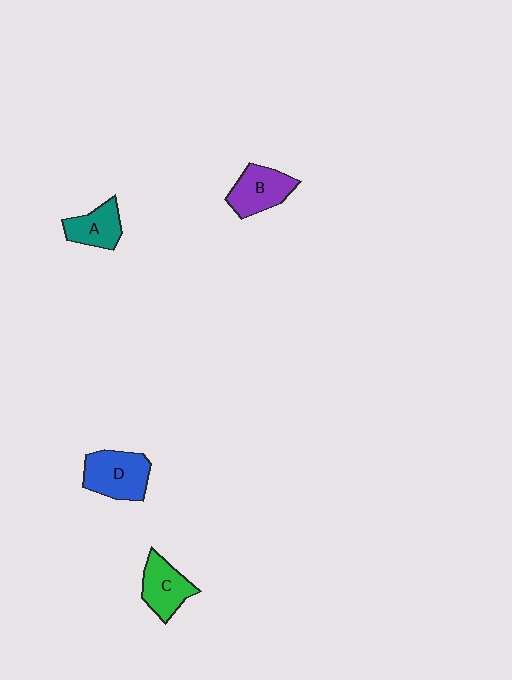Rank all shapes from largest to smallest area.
From largest to smallest: D (blue), B (purple), C (green), A (teal).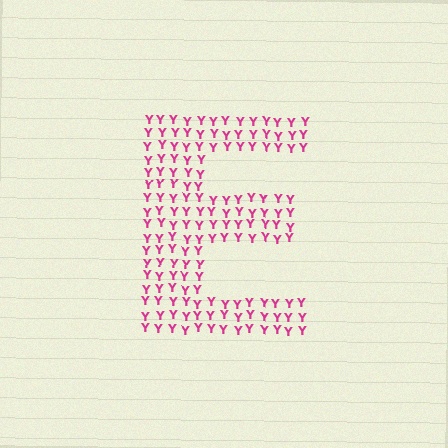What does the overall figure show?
The overall figure shows the letter E.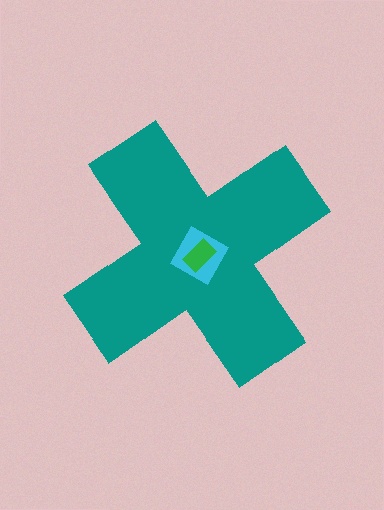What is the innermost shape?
The green rectangle.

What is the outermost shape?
The teal cross.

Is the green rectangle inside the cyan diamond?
Yes.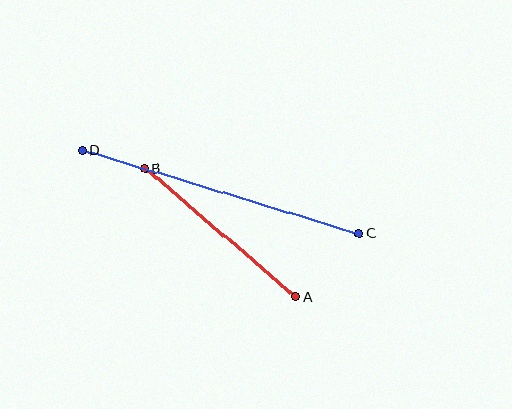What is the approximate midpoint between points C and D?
The midpoint is at approximately (221, 192) pixels.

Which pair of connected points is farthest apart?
Points C and D are farthest apart.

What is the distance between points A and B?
The distance is approximately 199 pixels.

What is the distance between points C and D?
The distance is approximately 289 pixels.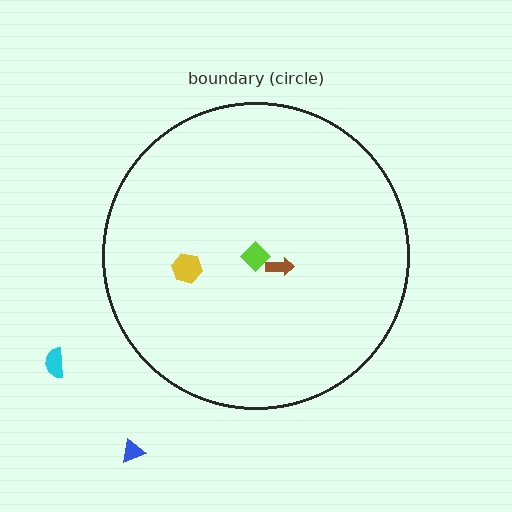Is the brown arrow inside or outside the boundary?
Inside.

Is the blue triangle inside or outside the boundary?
Outside.